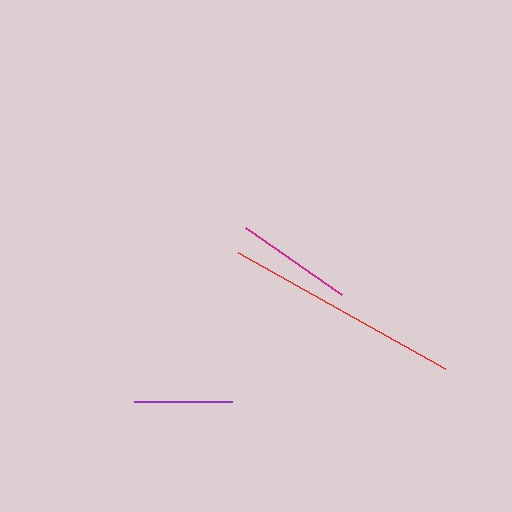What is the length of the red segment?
The red segment is approximately 237 pixels long.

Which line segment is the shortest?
The purple line is the shortest at approximately 98 pixels.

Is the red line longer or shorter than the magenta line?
The red line is longer than the magenta line.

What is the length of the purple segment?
The purple segment is approximately 98 pixels long.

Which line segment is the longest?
The red line is the longest at approximately 237 pixels.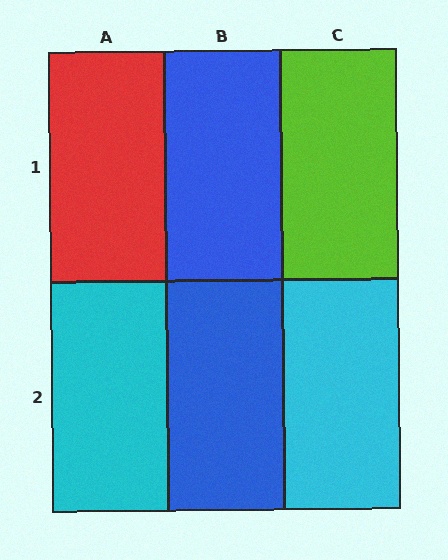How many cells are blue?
2 cells are blue.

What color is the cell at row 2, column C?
Cyan.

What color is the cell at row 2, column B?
Blue.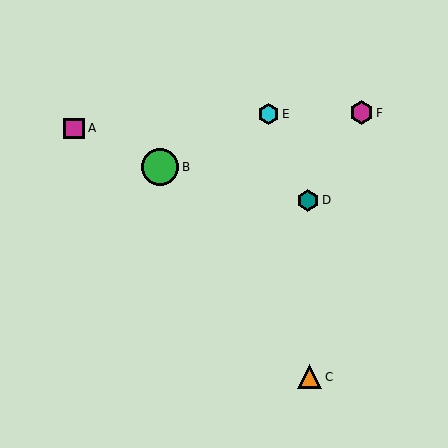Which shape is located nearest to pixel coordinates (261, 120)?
The cyan hexagon (labeled E) at (268, 114) is nearest to that location.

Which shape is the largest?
The green circle (labeled B) is the largest.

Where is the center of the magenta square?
The center of the magenta square is at (74, 128).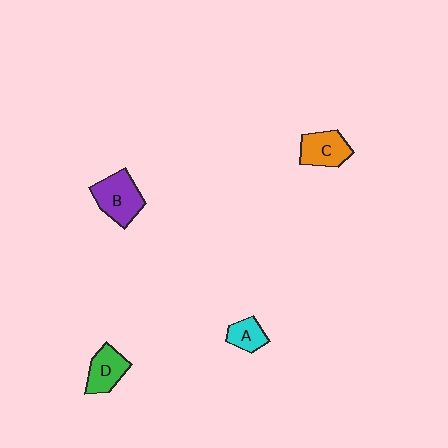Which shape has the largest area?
Shape B (purple).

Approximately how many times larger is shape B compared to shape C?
Approximately 1.2 times.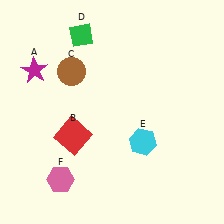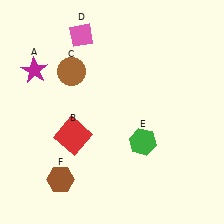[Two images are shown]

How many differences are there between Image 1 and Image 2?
There are 3 differences between the two images.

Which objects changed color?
D changed from green to pink. E changed from cyan to green. F changed from pink to brown.